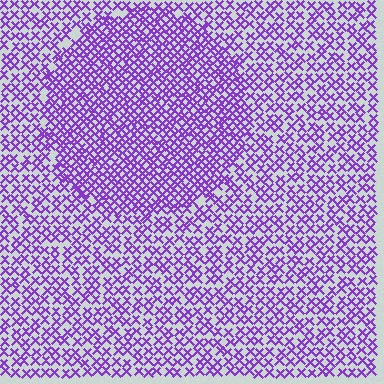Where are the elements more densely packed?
The elements are more densely packed inside the circle boundary.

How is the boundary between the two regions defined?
The boundary is defined by a change in element density (approximately 1.7x ratio). All elements are the same color, size, and shape.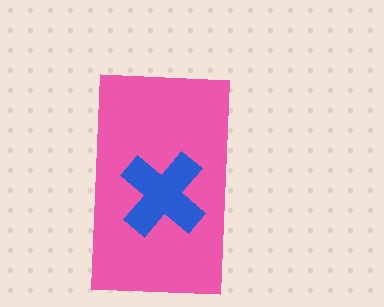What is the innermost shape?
The blue cross.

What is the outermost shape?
The pink rectangle.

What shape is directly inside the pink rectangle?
The blue cross.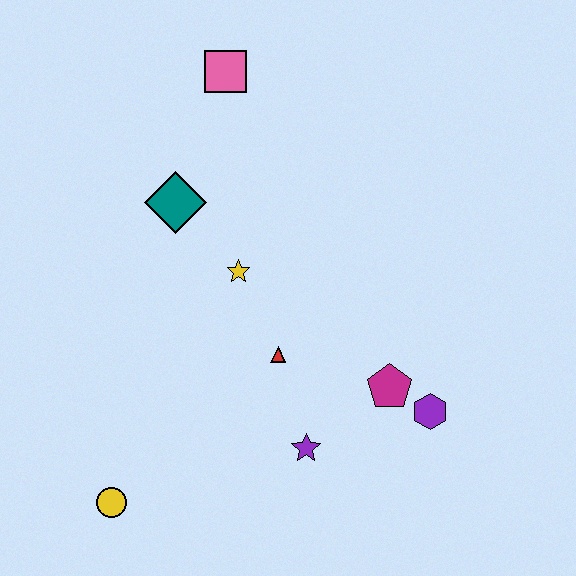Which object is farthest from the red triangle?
The pink square is farthest from the red triangle.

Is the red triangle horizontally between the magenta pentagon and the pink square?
Yes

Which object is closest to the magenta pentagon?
The purple hexagon is closest to the magenta pentagon.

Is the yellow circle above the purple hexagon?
No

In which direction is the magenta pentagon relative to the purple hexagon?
The magenta pentagon is to the left of the purple hexagon.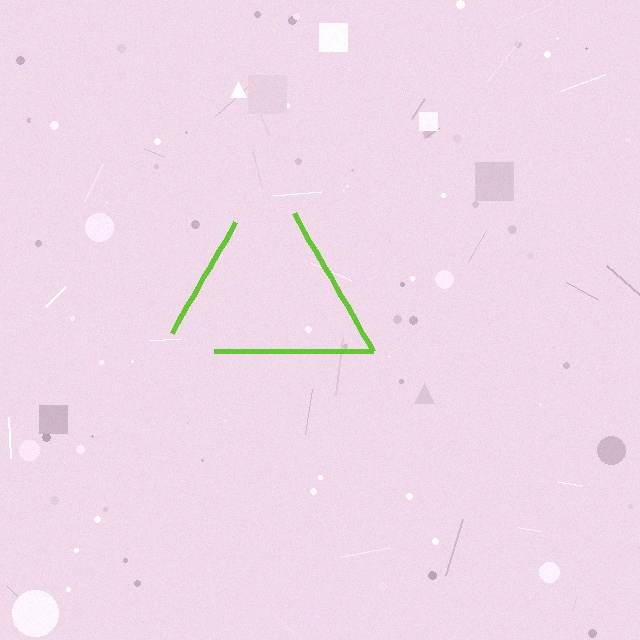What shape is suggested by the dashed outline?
The dashed outline suggests a triangle.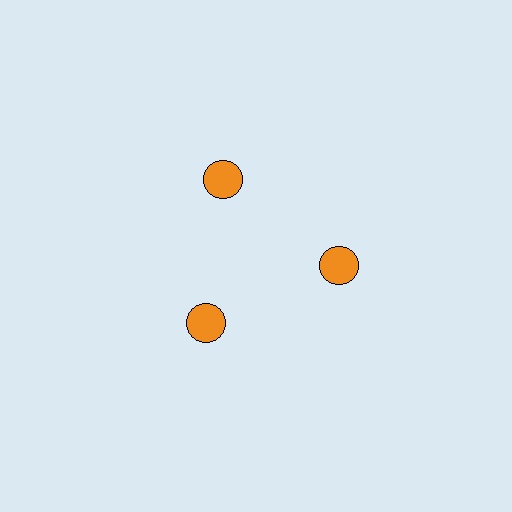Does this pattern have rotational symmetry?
Yes, this pattern has 3-fold rotational symmetry. It looks the same after rotating 120 degrees around the center.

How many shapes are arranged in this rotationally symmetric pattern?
There are 3 shapes, arranged in 3 groups of 1.